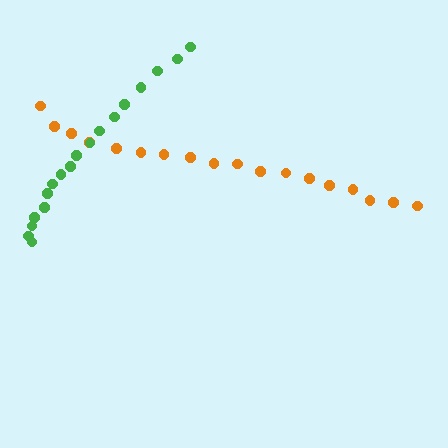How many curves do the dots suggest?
There are 2 distinct paths.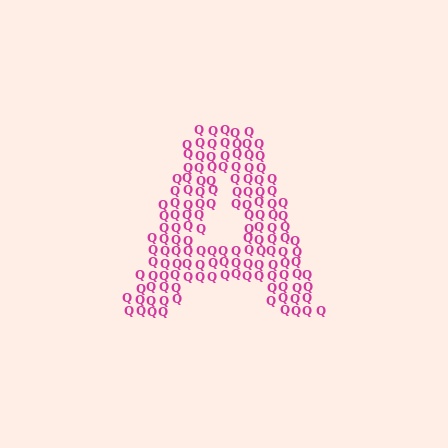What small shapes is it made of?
It is made of small letter Q's.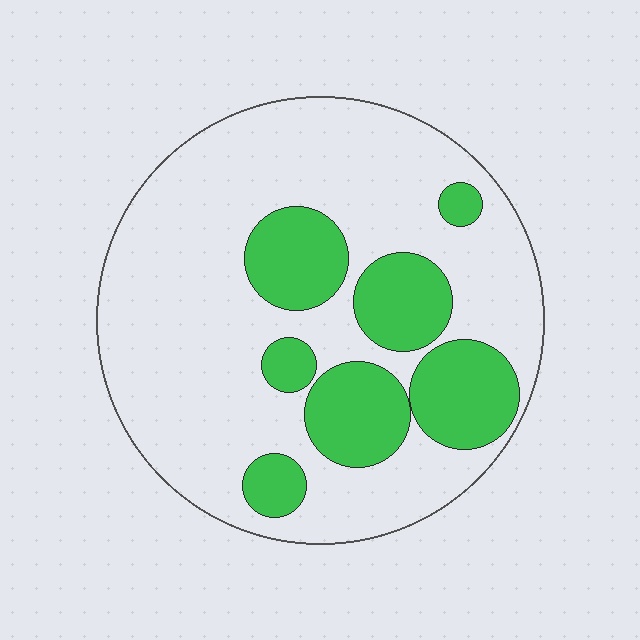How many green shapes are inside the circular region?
7.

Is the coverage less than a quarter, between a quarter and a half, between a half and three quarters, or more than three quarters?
Between a quarter and a half.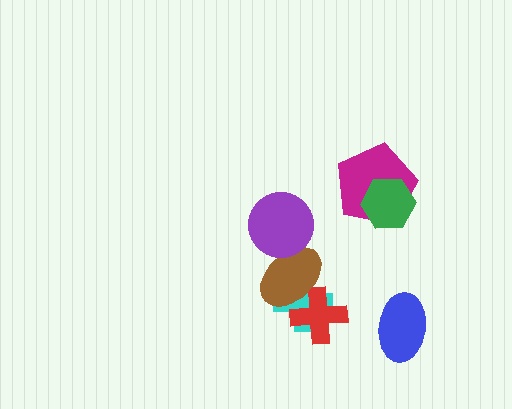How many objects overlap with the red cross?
2 objects overlap with the red cross.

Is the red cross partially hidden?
Yes, it is partially covered by another shape.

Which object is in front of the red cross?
The brown ellipse is in front of the red cross.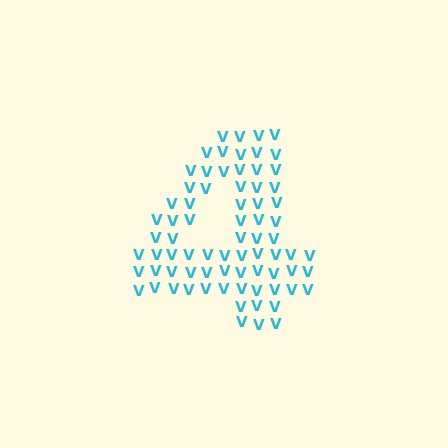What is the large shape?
The large shape is the digit 4.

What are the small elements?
The small elements are letter V's.